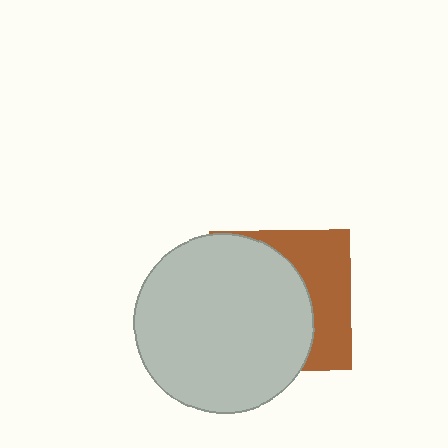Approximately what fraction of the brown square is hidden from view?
Roughly 63% of the brown square is hidden behind the light gray circle.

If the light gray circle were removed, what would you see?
You would see the complete brown square.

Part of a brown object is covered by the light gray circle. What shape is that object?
It is a square.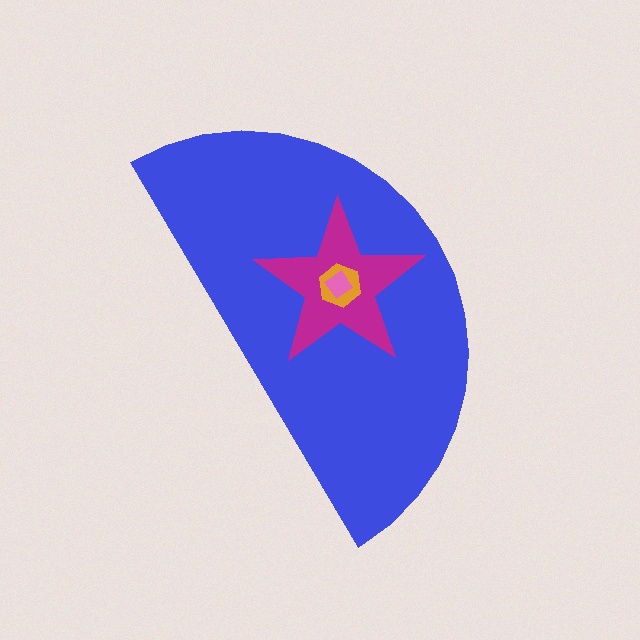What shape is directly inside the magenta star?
The orange hexagon.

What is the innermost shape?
The pink diamond.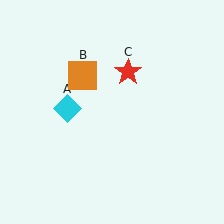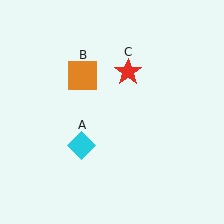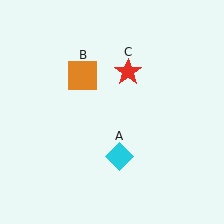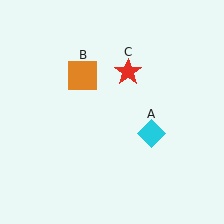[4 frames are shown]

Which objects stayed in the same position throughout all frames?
Orange square (object B) and red star (object C) remained stationary.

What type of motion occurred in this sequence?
The cyan diamond (object A) rotated counterclockwise around the center of the scene.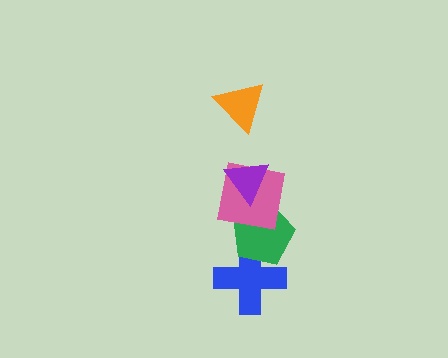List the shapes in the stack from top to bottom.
From top to bottom: the orange triangle, the purple triangle, the pink square, the green pentagon, the blue cross.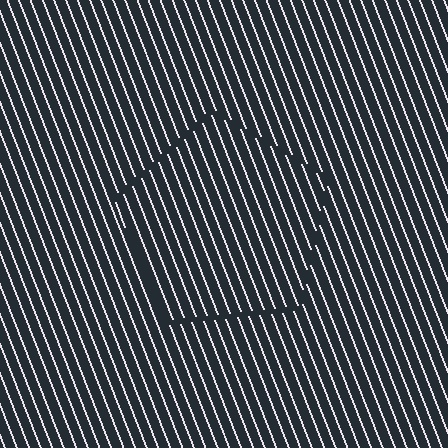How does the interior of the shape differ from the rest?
The interior of the shape contains the same grating, shifted by half a period — the contour is defined by the phase discontinuity where line-ends from the inner and outer gratings abut.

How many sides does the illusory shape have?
5 sides — the line-ends trace a pentagon.